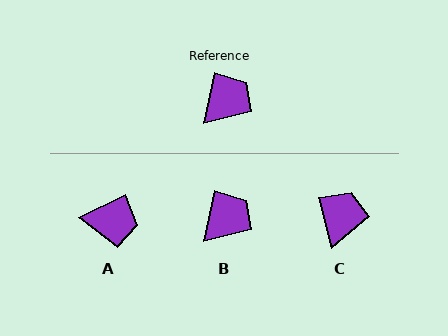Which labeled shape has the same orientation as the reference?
B.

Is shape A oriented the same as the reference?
No, it is off by about 52 degrees.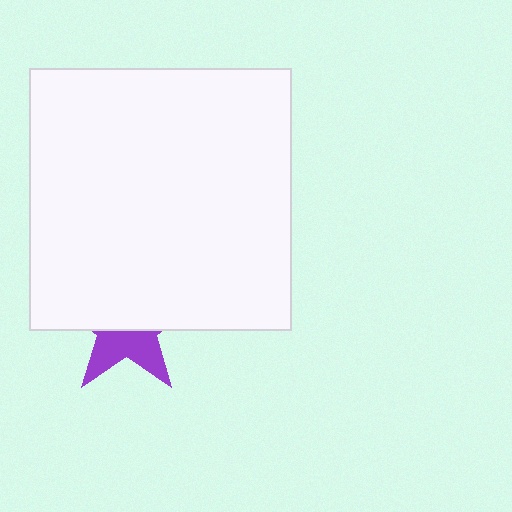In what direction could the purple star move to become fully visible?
The purple star could move down. That would shift it out from behind the white square entirely.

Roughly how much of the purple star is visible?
A small part of it is visible (roughly 40%).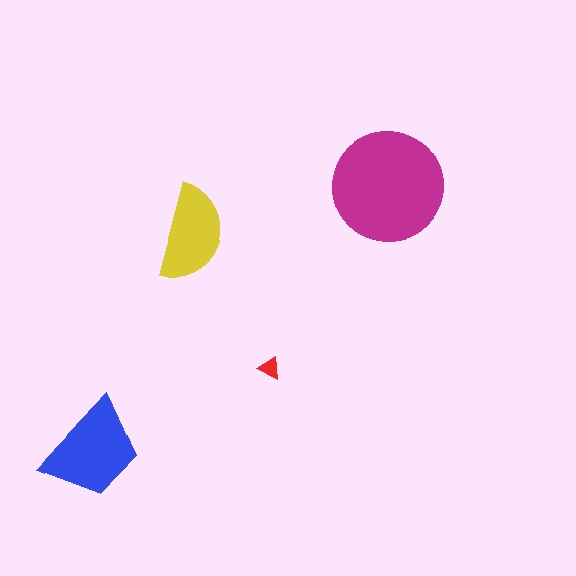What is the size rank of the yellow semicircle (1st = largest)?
3rd.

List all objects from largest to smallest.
The magenta circle, the blue trapezoid, the yellow semicircle, the red triangle.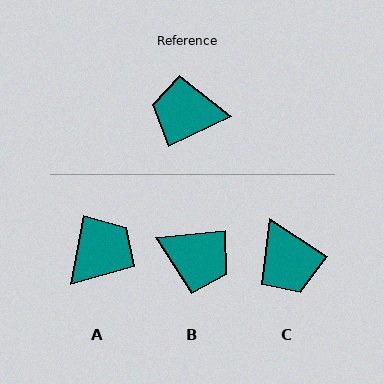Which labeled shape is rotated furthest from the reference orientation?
B, about 161 degrees away.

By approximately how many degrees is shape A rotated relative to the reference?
Approximately 126 degrees clockwise.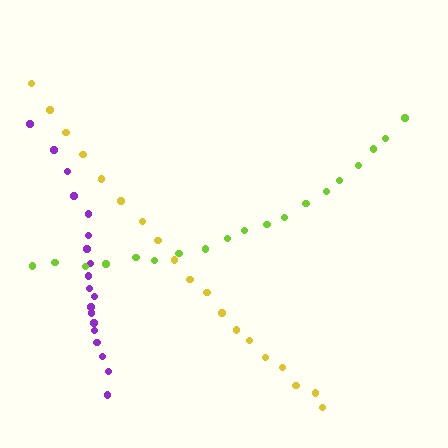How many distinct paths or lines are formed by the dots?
There are 3 distinct paths.